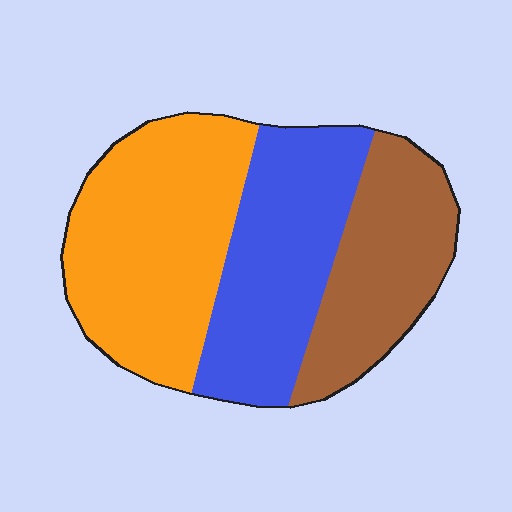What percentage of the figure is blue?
Blue takes up between a sixth and a third of the figure.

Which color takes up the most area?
Orange, at roughly 40%.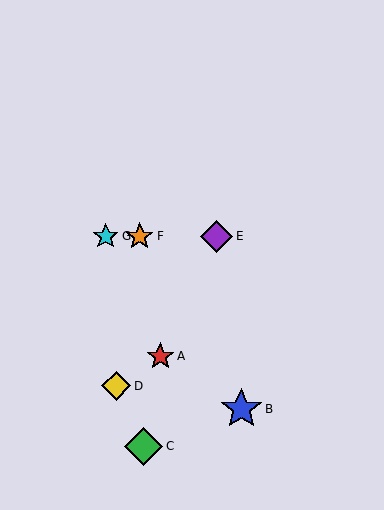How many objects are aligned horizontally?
3 objects (E, F, G) are aligned horizontally.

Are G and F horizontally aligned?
Yes, both are at y≈236.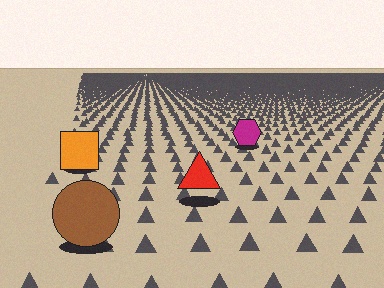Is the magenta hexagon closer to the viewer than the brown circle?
No. The brown circle is closer — you can tell from the texture gradient: the ground texture is coarser near it.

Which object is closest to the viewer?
The brown circle is closest. The texture marks near it are larger and more spread out.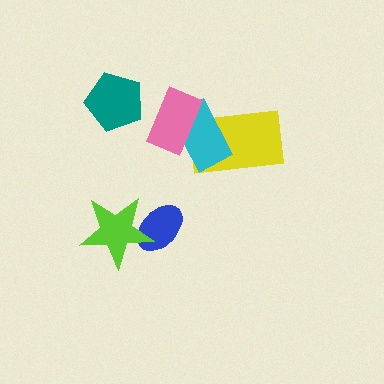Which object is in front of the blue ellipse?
The lime star is in front of the blue ellipse.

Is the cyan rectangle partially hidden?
Yes, it is partially covered by another shape.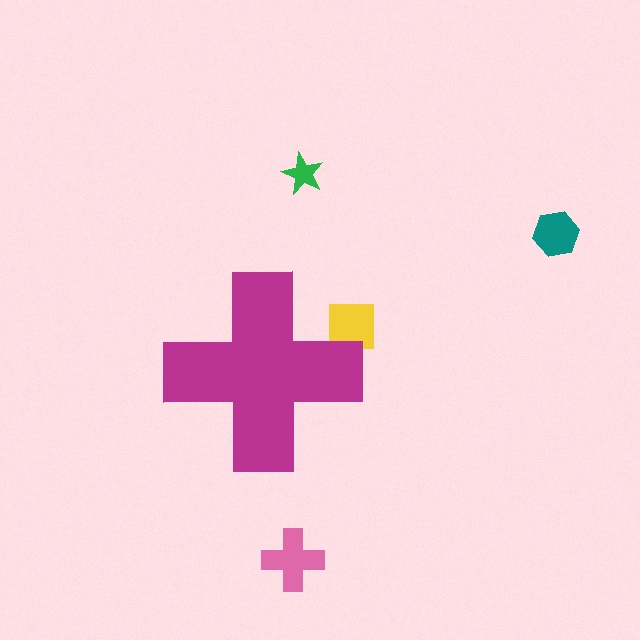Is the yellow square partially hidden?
Yes, the yellow square is partially hidden behind the magenta cross.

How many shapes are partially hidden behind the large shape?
1 shape is partially hidden.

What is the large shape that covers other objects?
A magenta cross.